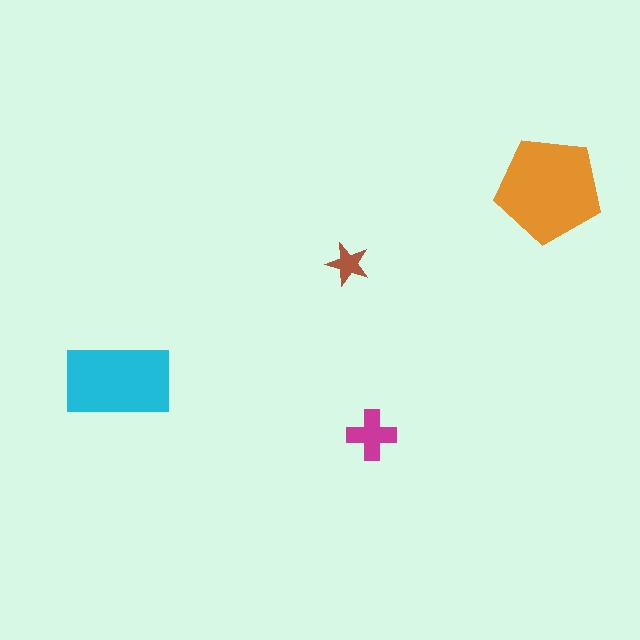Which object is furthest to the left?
The cyan rectangle is leftmost.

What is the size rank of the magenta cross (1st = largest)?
3rd.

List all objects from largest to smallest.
The orange pentagon, the cyan rectangle, the magenta cross, the brown star.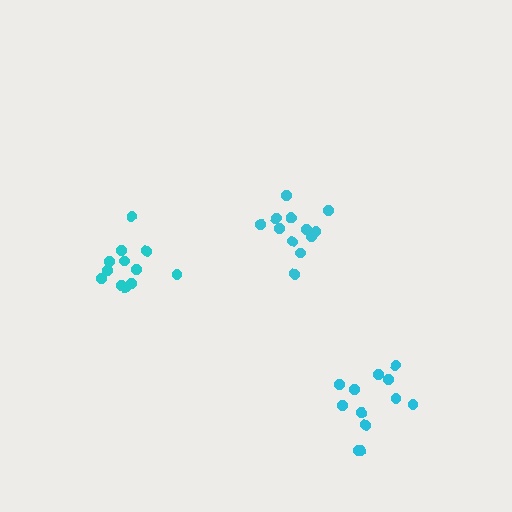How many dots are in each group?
Group 1: 12 dots, Group 2: 12 dots, Group 3: 12 dots (36 total).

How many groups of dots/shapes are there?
There are 3 groups.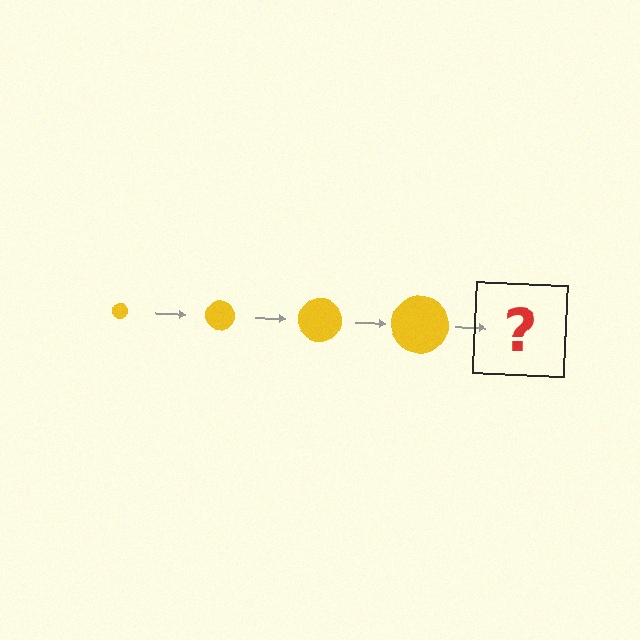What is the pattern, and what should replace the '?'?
The pattern is that the circle gets progressively larger each step. The '?' should be a yellow circle, larger than the previous one.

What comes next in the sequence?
The next element should be a yellow circle, larger than the previous one.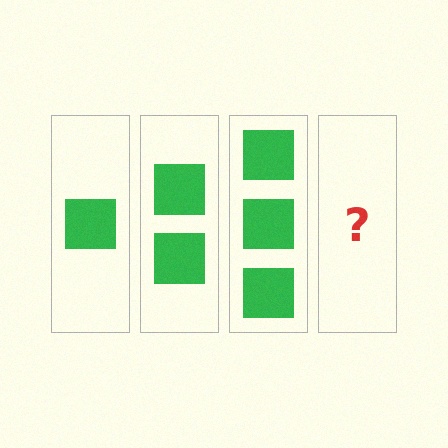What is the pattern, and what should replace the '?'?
The pattern is that each step adds one more square. The '?' should be 4 squares.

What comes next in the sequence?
The next element should be 4 squares.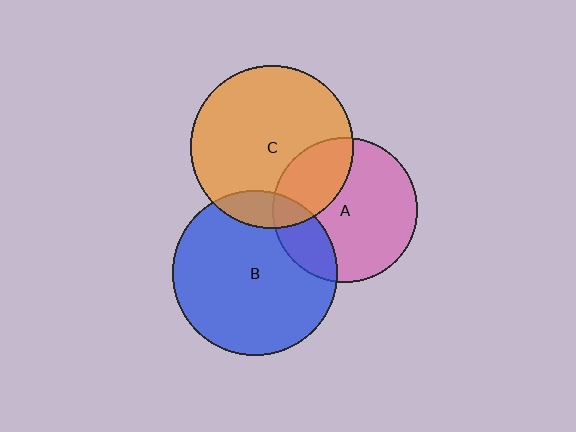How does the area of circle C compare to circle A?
Approximately 1.3 times.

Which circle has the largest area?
Circle B (blue).